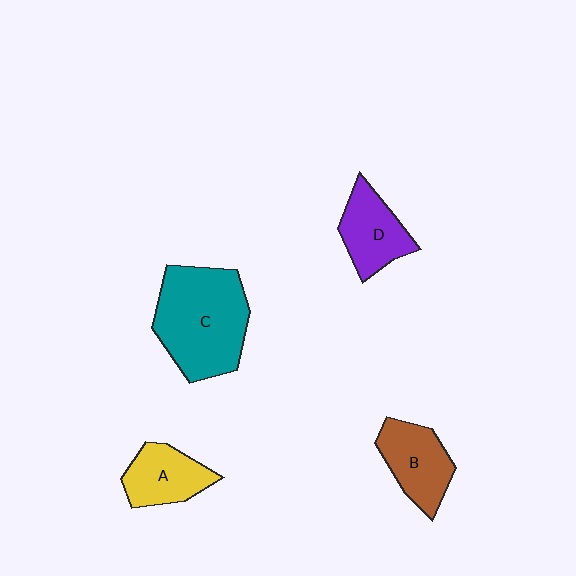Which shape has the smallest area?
Shape A (yellow).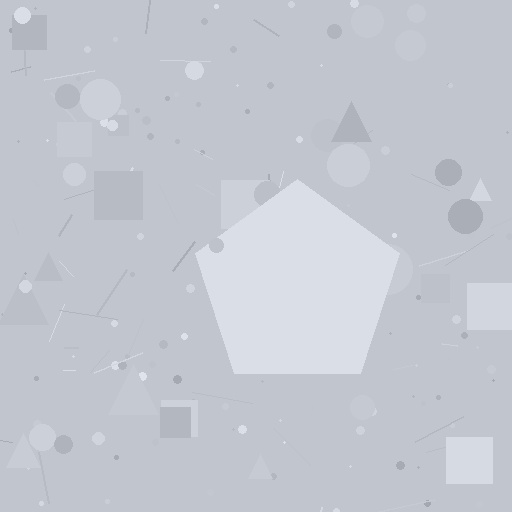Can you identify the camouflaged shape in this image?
The camouflaged shape is a pentagon.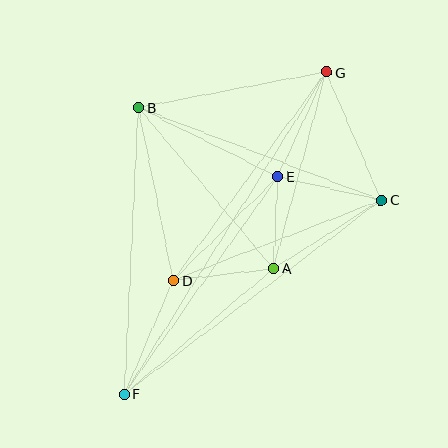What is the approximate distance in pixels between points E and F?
The distance between E and F is approximately 266 pixels.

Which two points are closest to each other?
Points A and E are closest to each other.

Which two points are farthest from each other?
Points F and G are farthest from each other.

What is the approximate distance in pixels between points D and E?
The distance between D and E is approximately 148 pixels.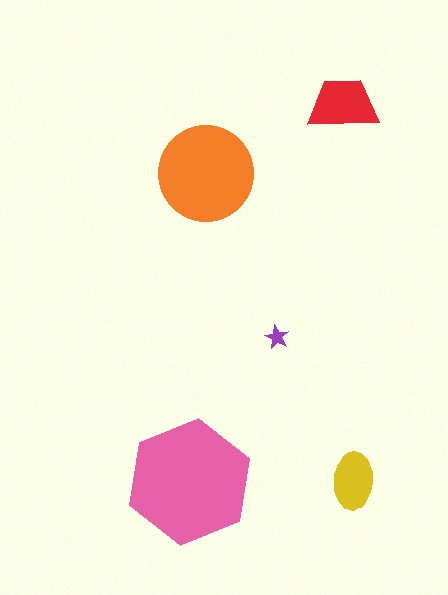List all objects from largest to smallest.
The pink hexagon, the orange circle, the red trapezoid, the yellow ellipse, the purple star.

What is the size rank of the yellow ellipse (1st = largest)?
4th.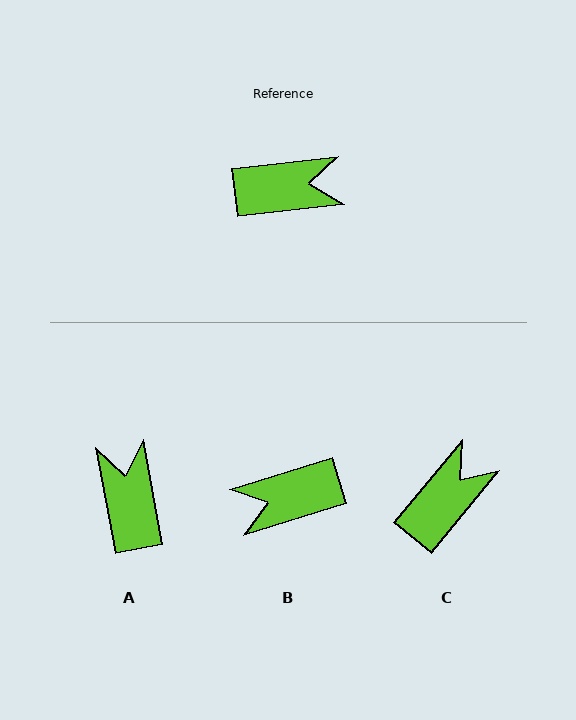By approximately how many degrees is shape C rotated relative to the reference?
Approximately 44 degrees counter-clockwise.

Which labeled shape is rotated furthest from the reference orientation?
B, about 169 degrees away.